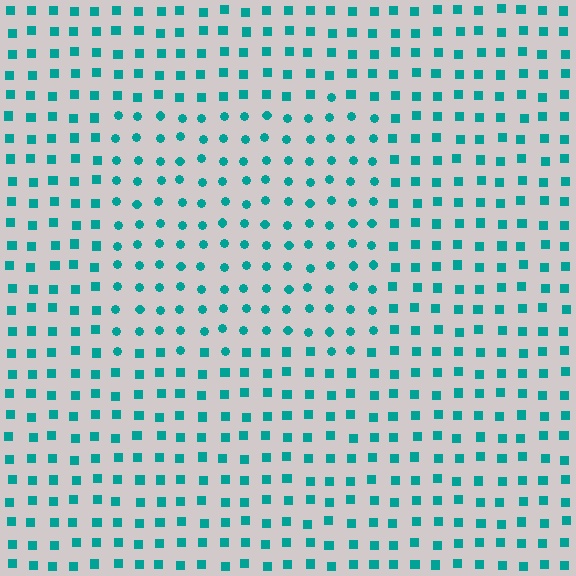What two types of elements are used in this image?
The image uses circles inside the rectangle region and squares outside it.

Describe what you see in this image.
The image is filled with small teal elements arranged in a uniform grid. A rectangle-shaped region contains circles, while the surrounding area contains squares. The boundary is defined purely by the change in element shape.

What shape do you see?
I see a rectangle.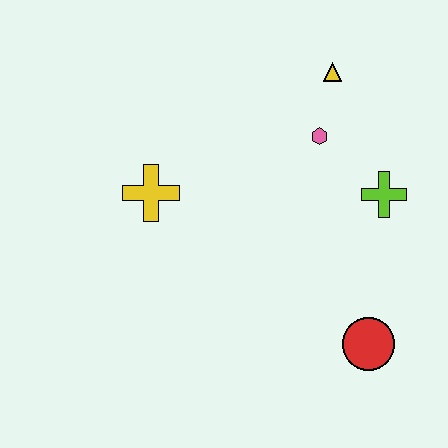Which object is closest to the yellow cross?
The pink hexagon is closest to the yellow cross.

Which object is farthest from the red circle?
The yellow triangle is farthest from the red circle.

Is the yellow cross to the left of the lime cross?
Yes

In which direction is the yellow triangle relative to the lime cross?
The yellow triangle is above the lime cross.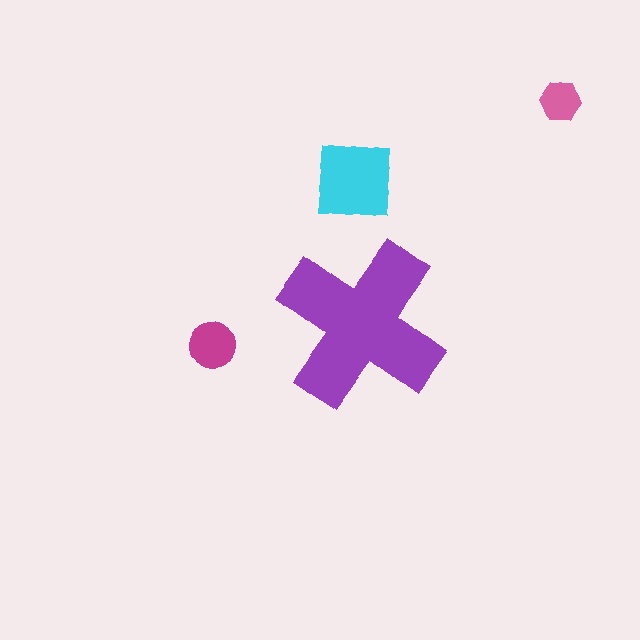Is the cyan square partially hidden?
No, the cyan square is fully visible.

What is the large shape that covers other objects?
A purple cross.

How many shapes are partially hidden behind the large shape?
0 shapes are partially hidden.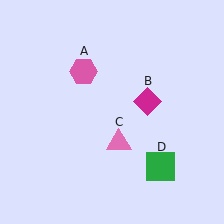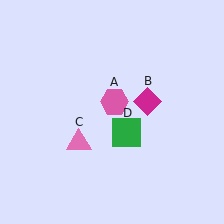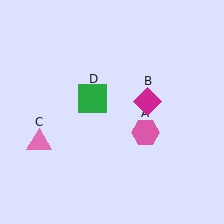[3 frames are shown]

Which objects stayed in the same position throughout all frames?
Magenta diamond (object B) remained stationary.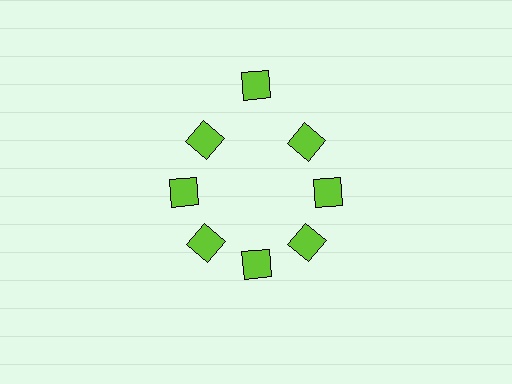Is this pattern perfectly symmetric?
No. The 8 lime diamonds are arranged in a ring, but one element near the 12 o'clock position is pushed outward from the center, breaking the 8-fold rotational symmetry.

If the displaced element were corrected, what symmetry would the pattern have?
It would have 8-fold rotational symmetry — the pattern would map onto itself every 45 degrees.